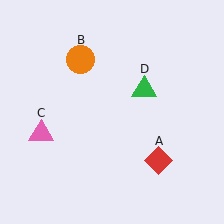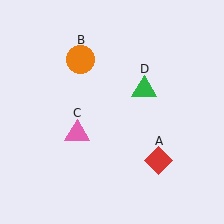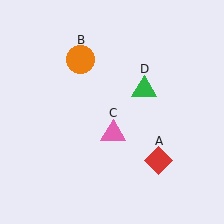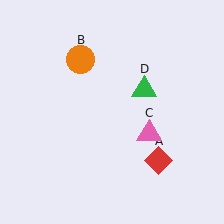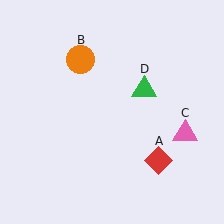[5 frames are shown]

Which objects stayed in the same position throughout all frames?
Red diamond (object A) and orange circle (object B) and green triangle (object D) remained stationary.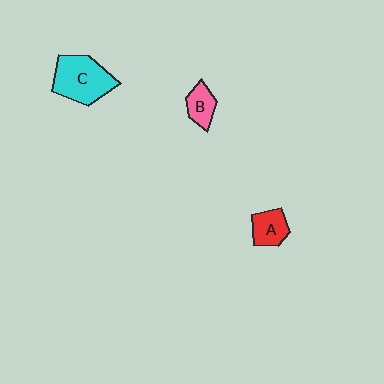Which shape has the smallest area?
Shape B (pink).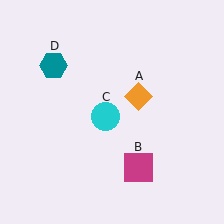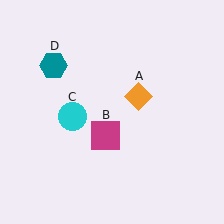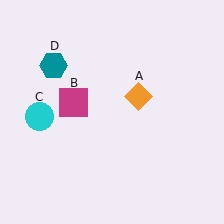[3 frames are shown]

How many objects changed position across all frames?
2 objects changed position: magenta square (object B), cyan circle (object C).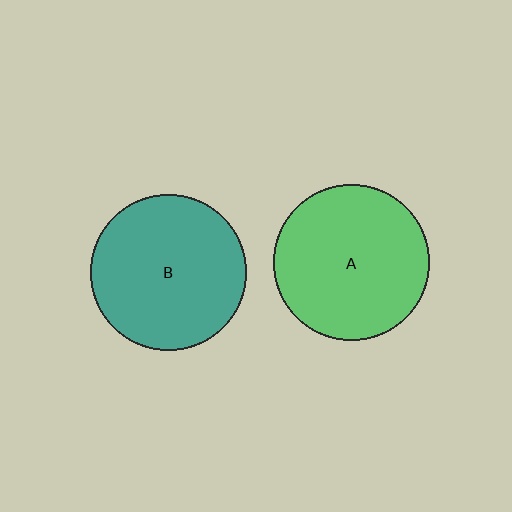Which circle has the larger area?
Circle A (green).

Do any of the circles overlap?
No, none of the circles overlap.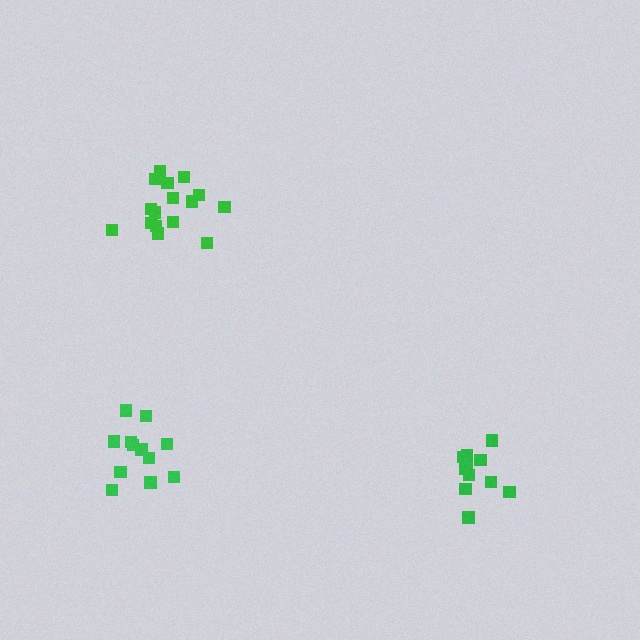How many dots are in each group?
Group 1: 11 dots, Group 2: 16 dots, Group 3: 12 dots (39 total).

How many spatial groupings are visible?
There are 3 spatial groupings.